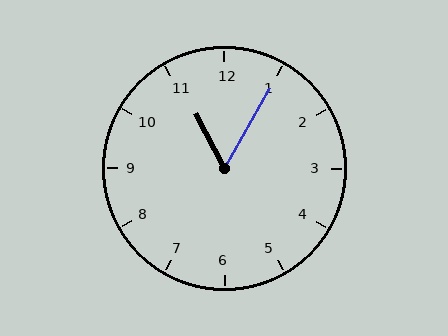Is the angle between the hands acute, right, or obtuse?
It is acute.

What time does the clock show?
11:05.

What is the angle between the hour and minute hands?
Approximately 58 degrees.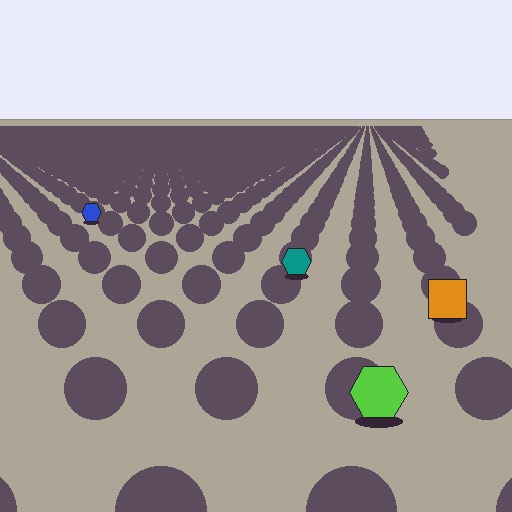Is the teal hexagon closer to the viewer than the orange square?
No. The orange square is closer — you can tell from the texture gradient: the ground texture is coarser near it.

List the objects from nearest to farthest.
From nearest to farthest: the lime hexagon, the orange square, the teal hexagon, the blue hexagon.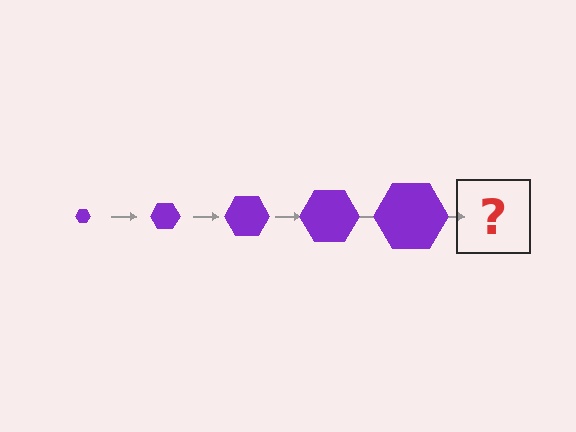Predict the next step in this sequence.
The next step is a purple hexagon, larger than the previous one.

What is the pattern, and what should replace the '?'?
The pattern is that the hexagon gets progressively larger each step. The '?' should be a purple hexagon, larger than the previous one.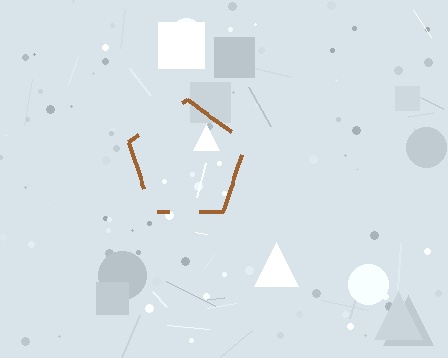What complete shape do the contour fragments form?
The contour fragments form a pentagon.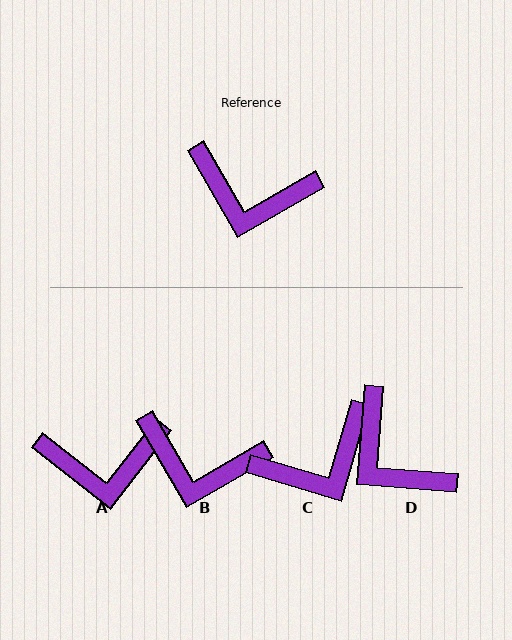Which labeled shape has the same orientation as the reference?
B.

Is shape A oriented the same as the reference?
No, it is off by about 22 degrees.